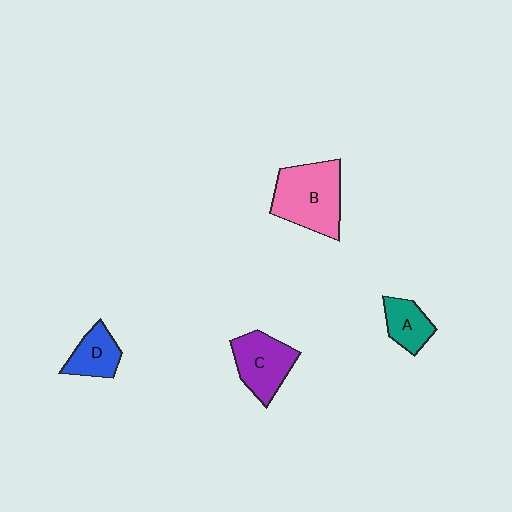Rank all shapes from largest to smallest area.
From largest to smallest: B (pink), C (purple), D (blue), A (teal).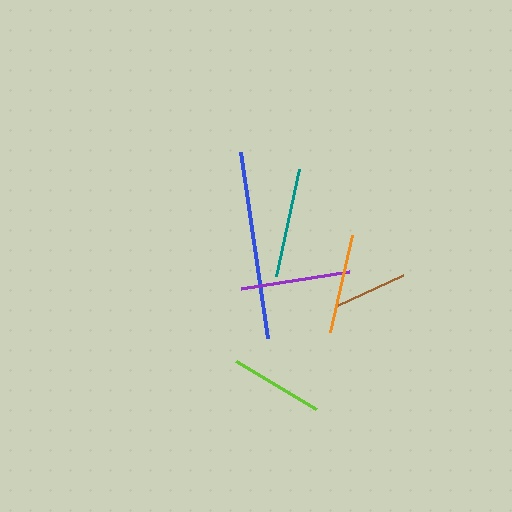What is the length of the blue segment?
The blue segment is approximately 187 pixels long.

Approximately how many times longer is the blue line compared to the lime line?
The blue line is approximately 2.0 times the length of the lime line.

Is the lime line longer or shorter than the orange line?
The orange line is longer than the lime line.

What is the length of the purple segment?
The purple segment is approximately 109 pixels long.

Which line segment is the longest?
The blue line is the longest at approximately 187 pixels.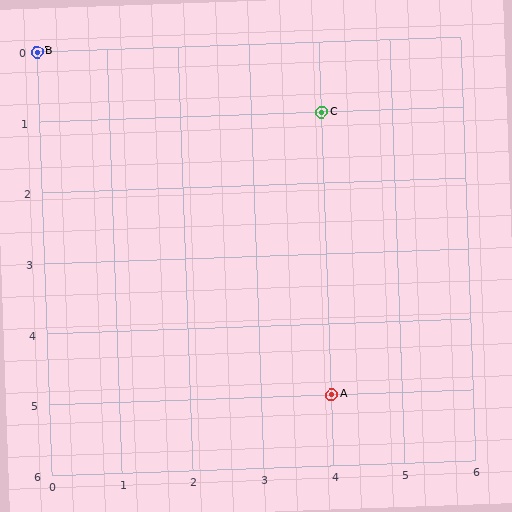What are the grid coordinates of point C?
Point C is at grid coordinates (4, 1).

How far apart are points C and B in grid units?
Points C and B are 4 columns and 1 row apart (about 4.1 grid units diagonally).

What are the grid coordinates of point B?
Point B is at grid coordinates (0, 0).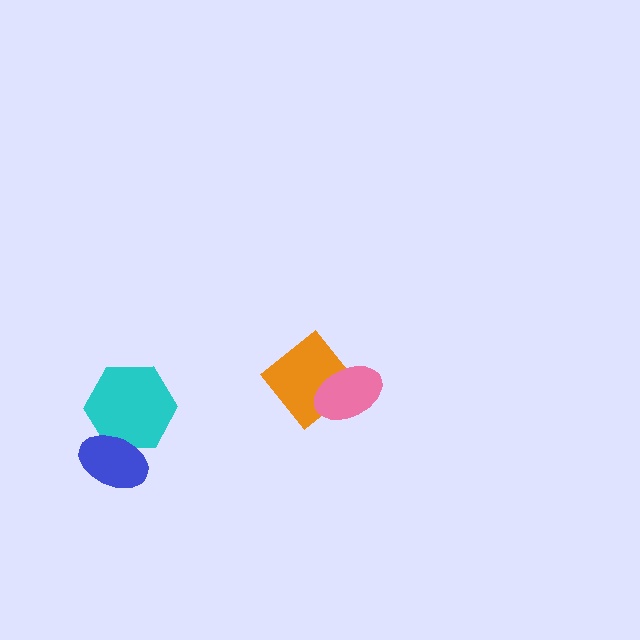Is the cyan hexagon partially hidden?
Yes, it is partially covered by another shape.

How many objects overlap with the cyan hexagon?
1 object overlaps with the cyan hexagon.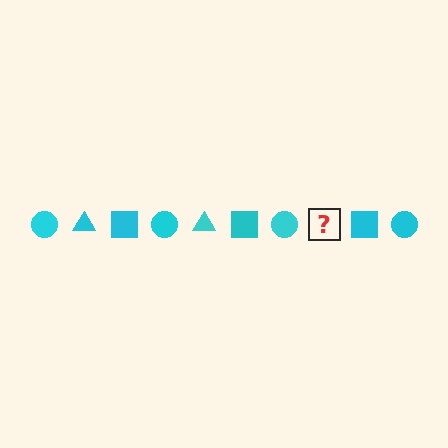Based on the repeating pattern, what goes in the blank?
The blank should be a cyan triangle.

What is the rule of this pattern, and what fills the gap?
The rule is that the pattern cycles through circle, triangle, square shapes in cyan. The gap should be filled with a cyan triangle.